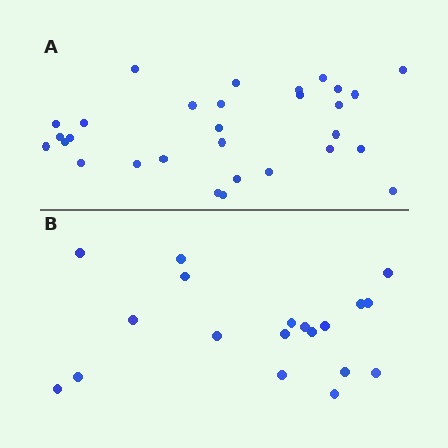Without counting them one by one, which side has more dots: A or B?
Region A (the top region) has more dots.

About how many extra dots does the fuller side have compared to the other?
Region A has roughly 12 or so more dots than region B.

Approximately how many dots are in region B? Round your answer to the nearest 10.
About 20 dots. (The exact count is 19, which rounds to 20.)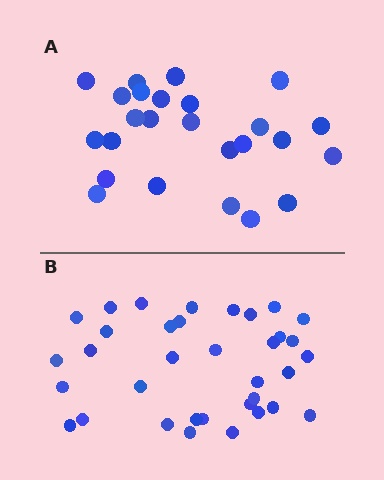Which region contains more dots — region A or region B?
Region B (the bottom region) has more dots.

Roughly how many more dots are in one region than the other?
Region B has roughly 10 or so more dots than region A.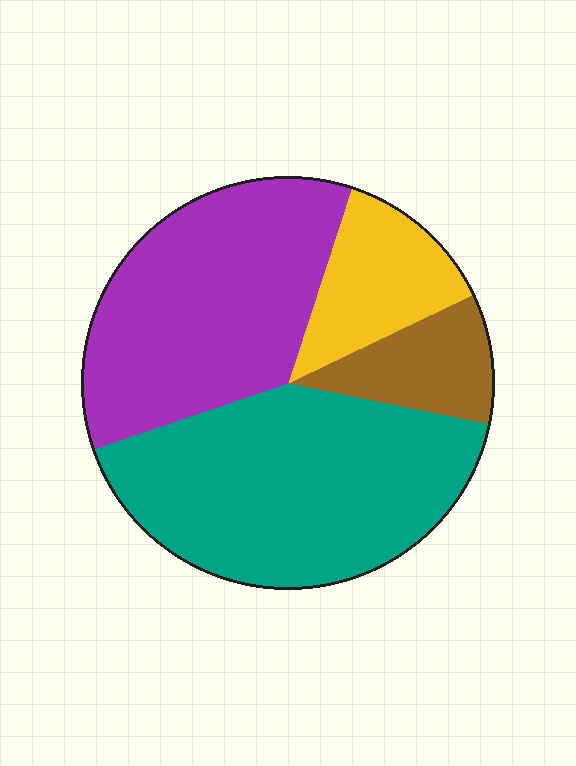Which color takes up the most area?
Teal, at roughly 40%.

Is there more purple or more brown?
Purple.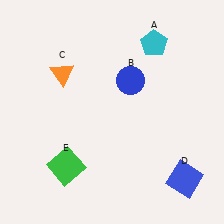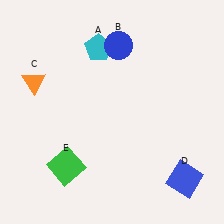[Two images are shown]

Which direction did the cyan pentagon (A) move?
The cyan pentagon (A) moved left.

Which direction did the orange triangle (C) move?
The orange triangle (C) moved left.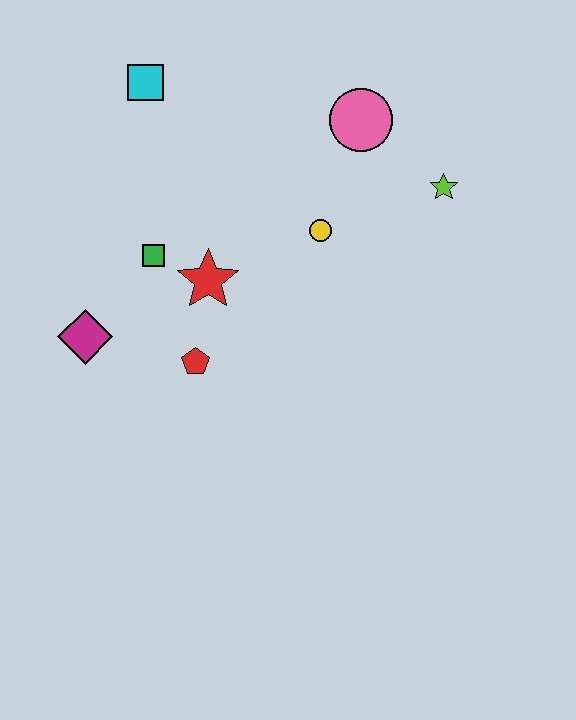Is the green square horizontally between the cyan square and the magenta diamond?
No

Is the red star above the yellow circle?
No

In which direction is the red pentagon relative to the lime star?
The red pentagon is to the left of the lime star.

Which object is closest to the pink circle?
The lime star is closest to the pink circle.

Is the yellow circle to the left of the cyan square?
No